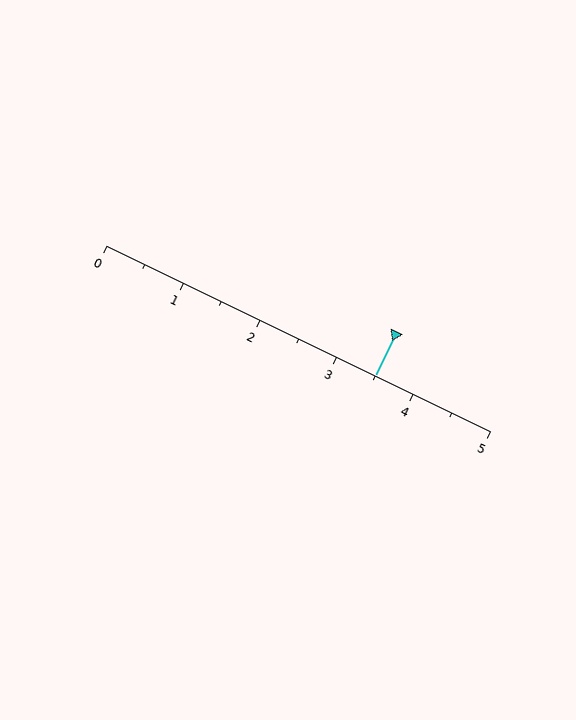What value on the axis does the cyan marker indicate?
The marker indicates approximately 3.5.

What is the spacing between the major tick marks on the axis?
The major ticks are spaced 1 apart.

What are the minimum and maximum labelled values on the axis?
The axis runs from 0 to 5.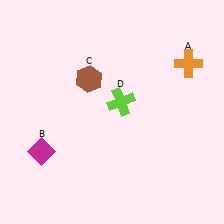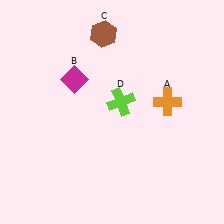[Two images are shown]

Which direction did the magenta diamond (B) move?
The magenta diamond (B) moved up.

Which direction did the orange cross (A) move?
The orange cross (A) moved down.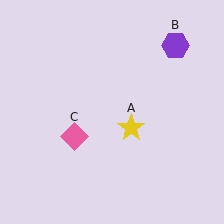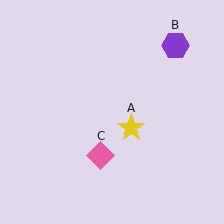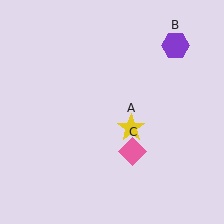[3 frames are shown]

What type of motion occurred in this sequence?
The pink diamond (object C) rotated counterclockwise around the center of the scene.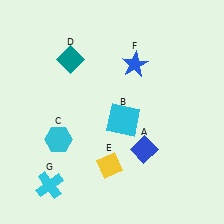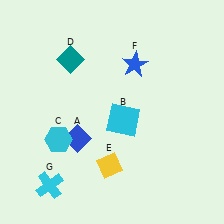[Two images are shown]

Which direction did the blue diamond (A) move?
The blue diamond (A) moved left.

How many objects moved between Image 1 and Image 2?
1 object moved between the two images.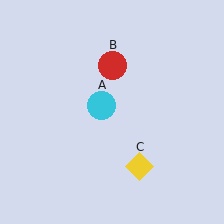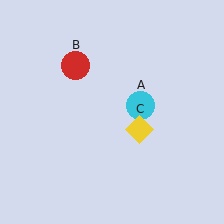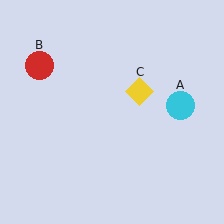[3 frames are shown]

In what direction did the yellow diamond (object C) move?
The yellow diamond (object C) moved up.